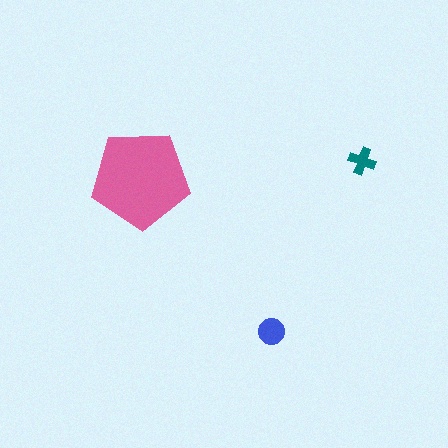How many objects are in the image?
There are 3 objects in the image.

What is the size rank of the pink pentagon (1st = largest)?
1st.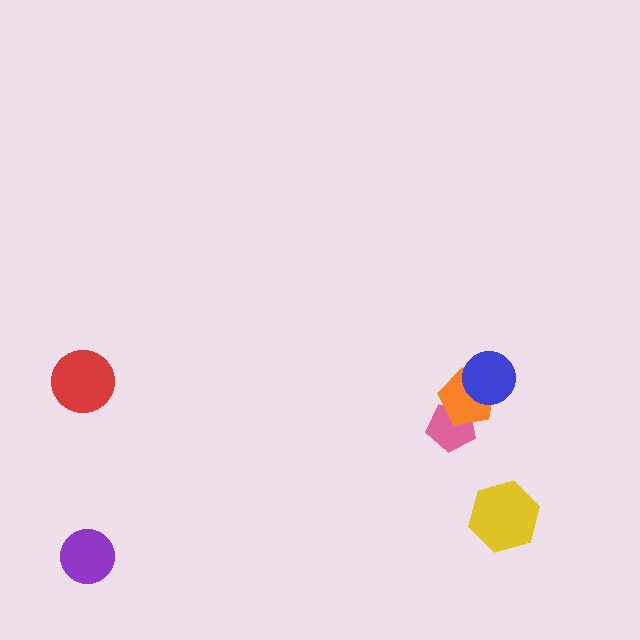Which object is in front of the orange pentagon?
The blue circle is in front of the orange pentagon.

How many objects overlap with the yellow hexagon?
0 objects overlap with the yellow hexagon.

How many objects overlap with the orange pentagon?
2 objects overlap with the orange pentagon.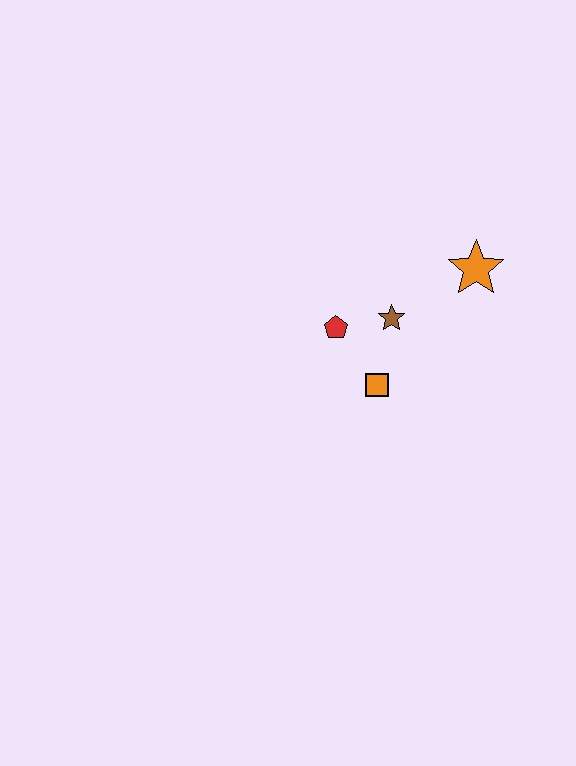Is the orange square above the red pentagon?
No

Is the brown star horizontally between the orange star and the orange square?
Yes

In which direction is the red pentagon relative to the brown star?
The red pentagon is to the left of the brown star.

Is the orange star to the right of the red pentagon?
Yes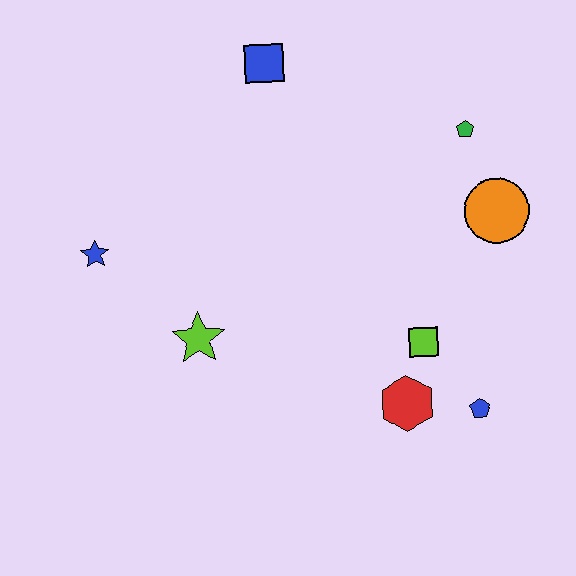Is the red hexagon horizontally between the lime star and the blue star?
No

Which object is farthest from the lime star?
The green pentagon is farthest from the lime star.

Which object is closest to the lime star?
The blue star is closest to the lime star.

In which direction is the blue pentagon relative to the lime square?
The blue pentagon is below the lime square.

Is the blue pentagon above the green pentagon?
No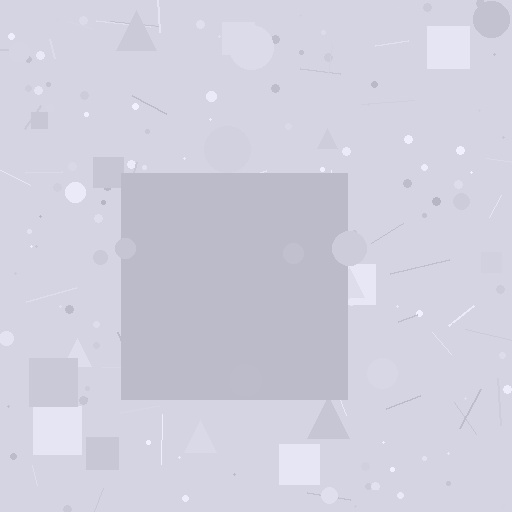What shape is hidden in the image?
A square is hidden in the image.